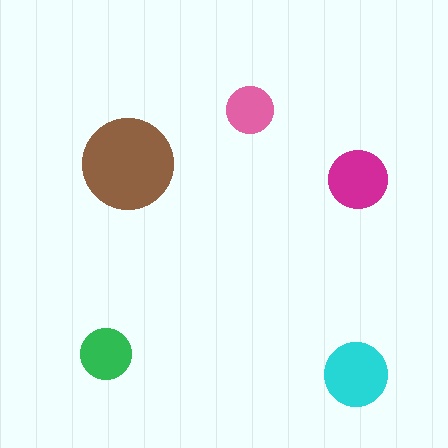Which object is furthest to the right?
The magenta circle is rightmost.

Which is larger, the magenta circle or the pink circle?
The magenta one.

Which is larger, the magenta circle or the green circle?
The magenta one.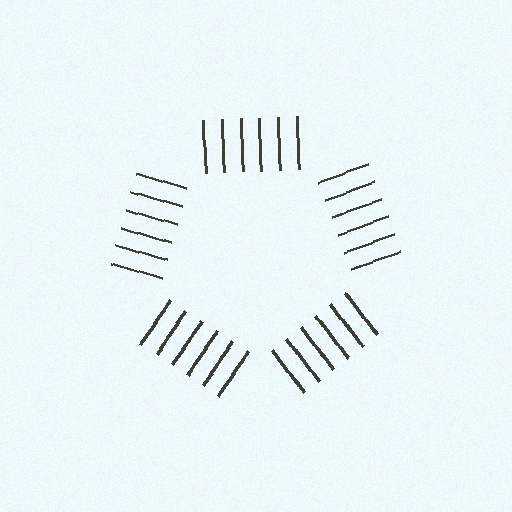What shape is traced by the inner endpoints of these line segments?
An illusory pentagon — the line segments terminate on its edges but no continuous stroke is drawn.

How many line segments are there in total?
30 — 6 along each of the 5 edges.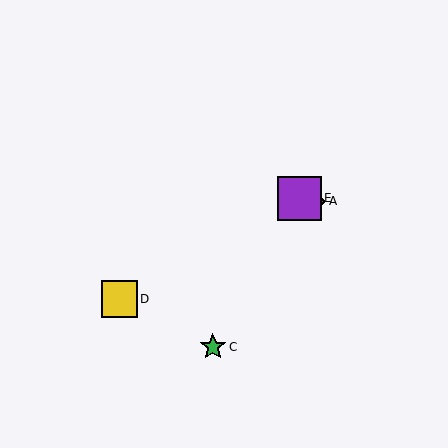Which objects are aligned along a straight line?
Objects A, B, E are aligned along a straight line.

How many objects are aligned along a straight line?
3 objects (A, B, E) are aligned along a straight line.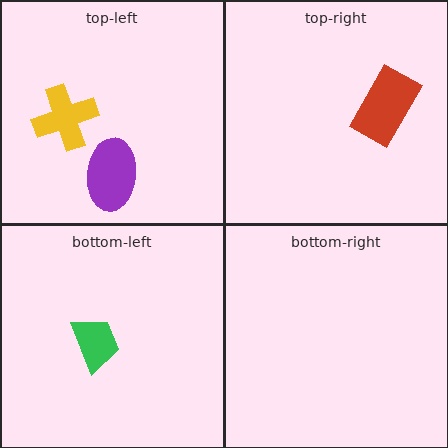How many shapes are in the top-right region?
1.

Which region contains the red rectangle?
The top-right region.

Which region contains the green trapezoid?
The bottom-left region.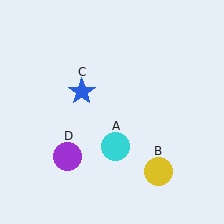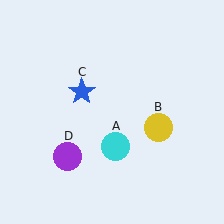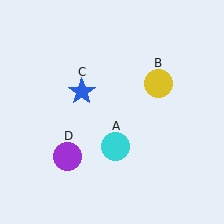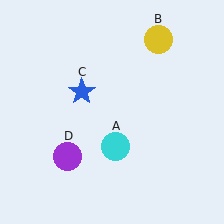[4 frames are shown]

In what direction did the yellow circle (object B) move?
The yellow circle (object B) moved up.